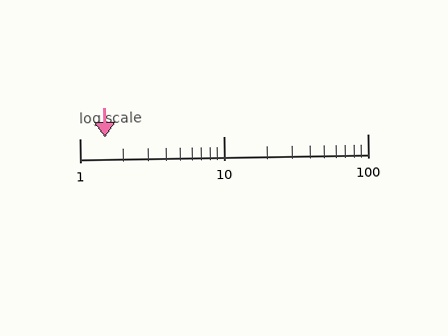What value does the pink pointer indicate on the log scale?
The pointer indicates approximately 1.5.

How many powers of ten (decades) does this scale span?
The scale spans 2 decades, from 1 to 100.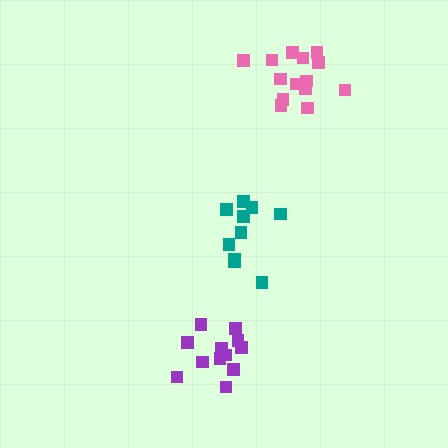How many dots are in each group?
Group 1: 14 dots, Group 2: 10 dots, Group 3: 12 dots (36 total).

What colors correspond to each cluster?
The clusters are colored: pink, teal, purple.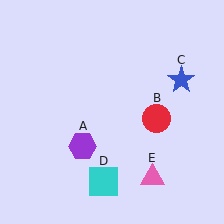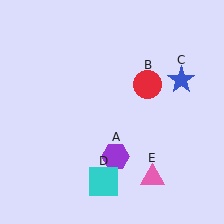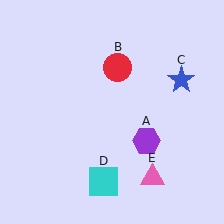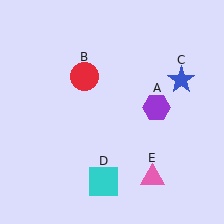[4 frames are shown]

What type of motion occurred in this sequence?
The purple hexagon (object A), red circle (object B) rotated counterclockwise around the center of the scene.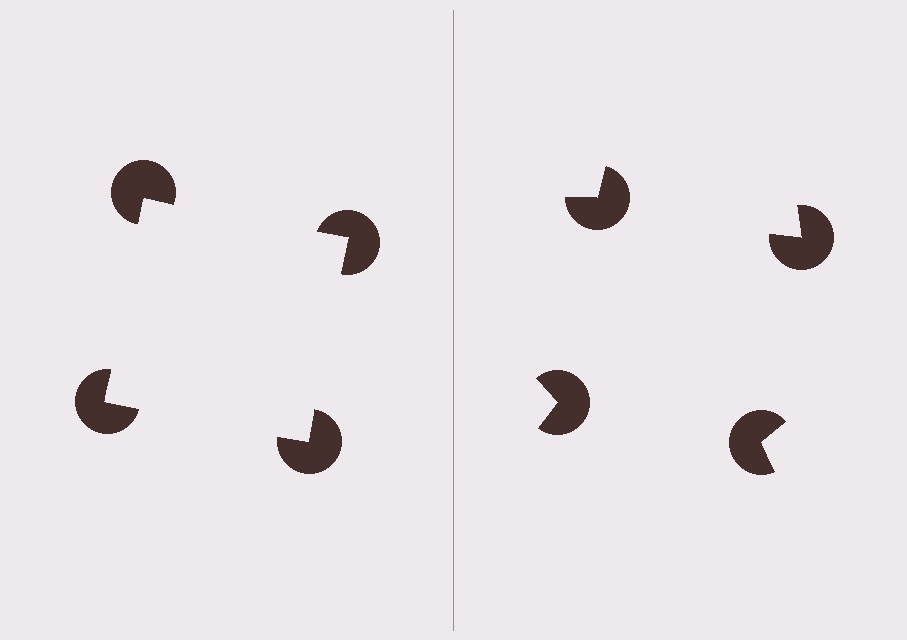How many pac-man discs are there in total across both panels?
8 — 4 on each side.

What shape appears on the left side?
An illusory square.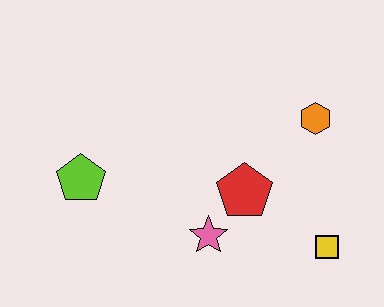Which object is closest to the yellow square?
The red pentagon is closest to the yellow square.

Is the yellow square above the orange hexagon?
No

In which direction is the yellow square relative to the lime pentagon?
The yellow square is to the right of the lime pentagon.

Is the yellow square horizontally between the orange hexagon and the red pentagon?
No